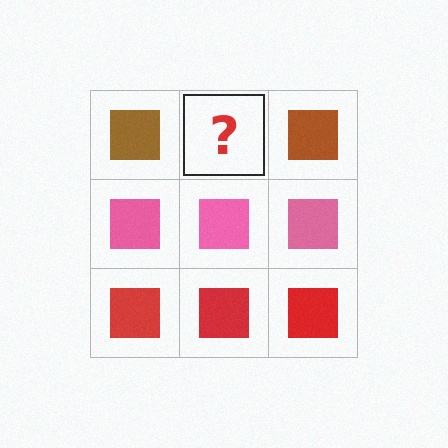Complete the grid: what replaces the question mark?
The question mark should be replaced with a brown square.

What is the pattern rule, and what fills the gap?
The rule is that each row has a consistent color. The gap should be filled with a brown square.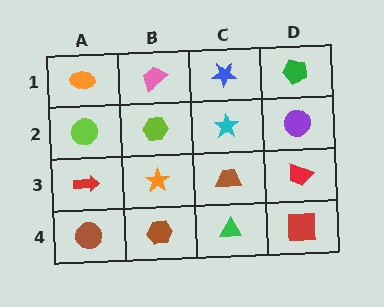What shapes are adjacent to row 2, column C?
A blue star (row 1, column C), a brown trapezoid (row 3, column C), a lime hexagon (row 2, column B), a purple circle (row 2, column D).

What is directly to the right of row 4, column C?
A red square.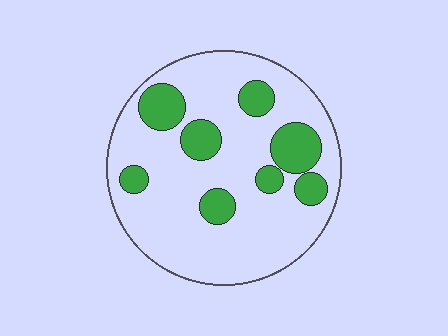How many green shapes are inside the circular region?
8.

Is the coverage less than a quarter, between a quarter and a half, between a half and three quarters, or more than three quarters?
Less than a quarter.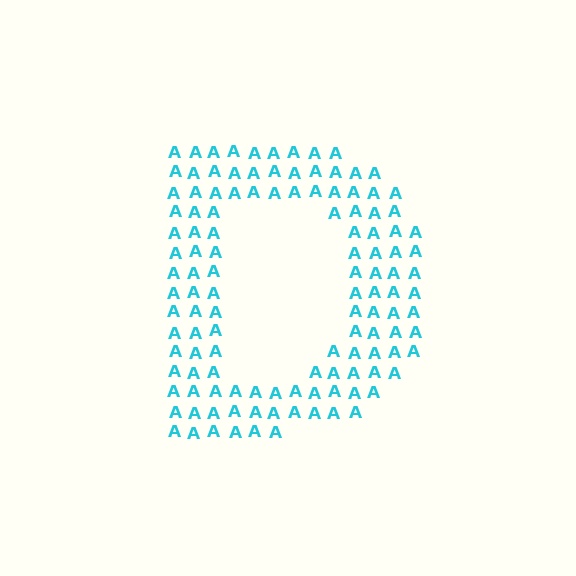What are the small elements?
The small elements are letter A's.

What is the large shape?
The large shape is the letter D.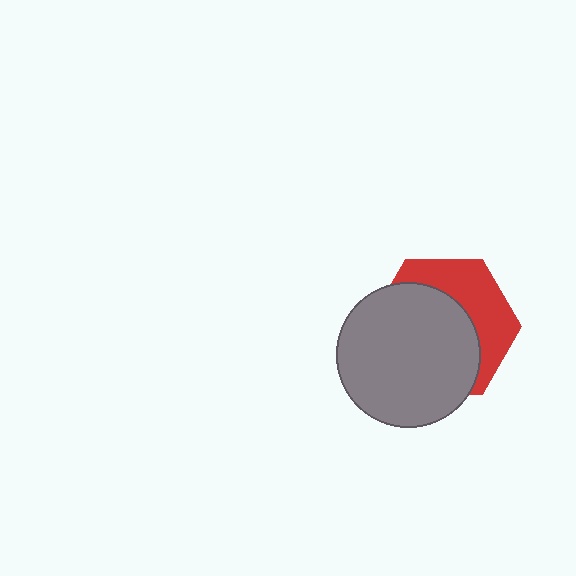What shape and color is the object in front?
The object in front is a gray circle.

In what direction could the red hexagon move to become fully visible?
The red hexagon could move toward the upper-right. That would shift it out from behind the gray circle entirely.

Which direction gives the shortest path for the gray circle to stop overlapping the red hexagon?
Moving toward the lower-left gives the shortest separation.